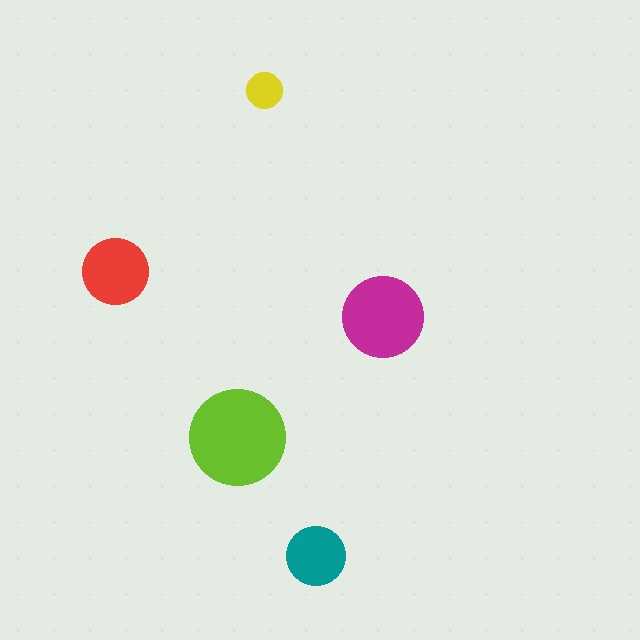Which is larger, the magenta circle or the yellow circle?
The magenta one.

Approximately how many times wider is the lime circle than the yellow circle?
About 2.5 times wider.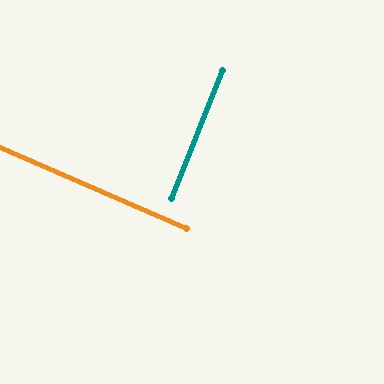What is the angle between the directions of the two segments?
Approximately 88 degrees.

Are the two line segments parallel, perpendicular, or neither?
Perpendicular — they meet at approximately 88°.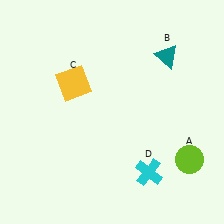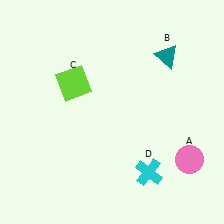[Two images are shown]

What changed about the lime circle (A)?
In Image 1, A is lime. In Image 2, it changed to pink.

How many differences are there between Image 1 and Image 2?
There are 2 differences between the two images.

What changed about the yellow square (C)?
In Image 1, C is yellow. In Image 2, it changed to lime.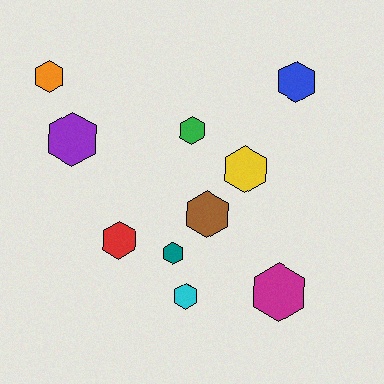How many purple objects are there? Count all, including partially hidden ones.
There is 1 purple object.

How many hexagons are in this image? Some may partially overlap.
There are 10 hexagons.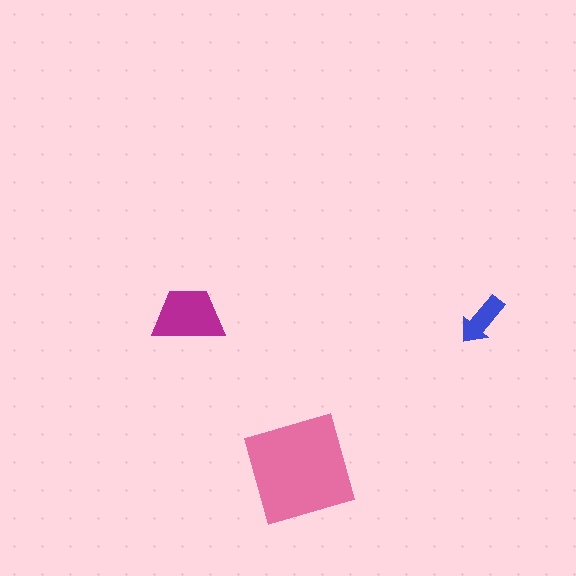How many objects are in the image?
There are 3 objects in the image.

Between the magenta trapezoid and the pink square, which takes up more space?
The pink square.